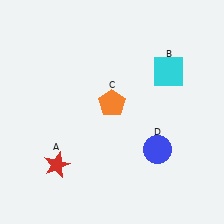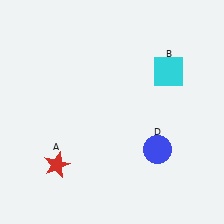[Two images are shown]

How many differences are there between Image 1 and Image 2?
There is 1 difference between the two images.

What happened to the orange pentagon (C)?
The orange pentagon (C) was removed in Image 2. It was in the top-left area of Image 1.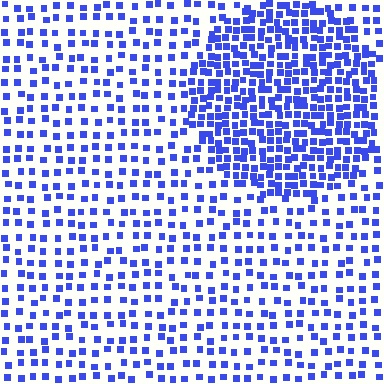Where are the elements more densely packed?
The elements are more densely packed inside the circle boundary.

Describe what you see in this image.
The image contains small blue elements arranged at two different densities. A circle-shaped region is visible where the elements are more densely packed than the surrounding area.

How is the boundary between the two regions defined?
The boundary is defined by a change in element density (approximately 2.2x ratio). All elements are the same color, size, and shape.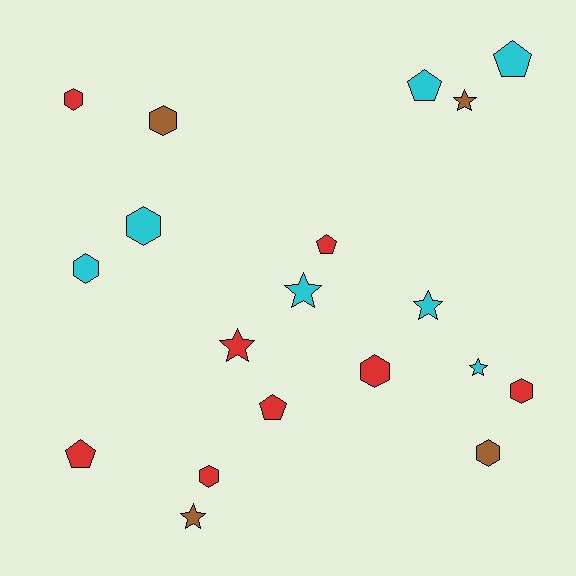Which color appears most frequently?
Red, with 8 objects.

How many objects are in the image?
There are 19 objects.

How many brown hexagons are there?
There are 2 brown hexagons.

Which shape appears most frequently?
Hexagon, with 8 objects.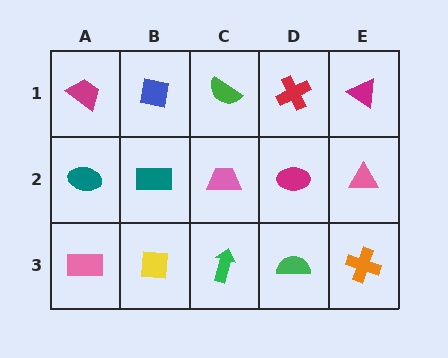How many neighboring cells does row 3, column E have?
2.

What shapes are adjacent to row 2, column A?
A magenta trapezoid (row 1, column A), a pink rectangle (row 3, column A), a teal rectangle (row 2, column B).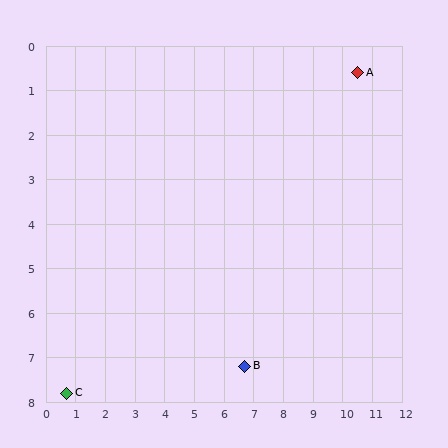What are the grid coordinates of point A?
Point A is at approximately (10.5, 0.6).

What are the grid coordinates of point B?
Point B is at approximately (6.7, 7.2).